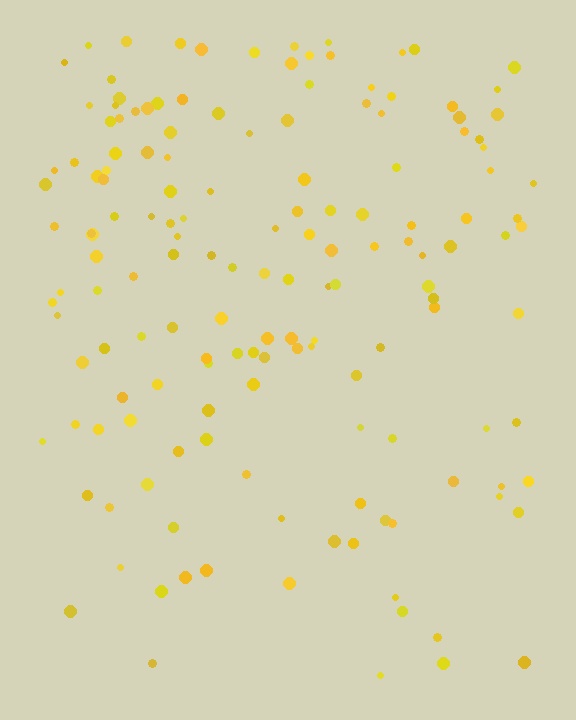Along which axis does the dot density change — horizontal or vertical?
Vertical.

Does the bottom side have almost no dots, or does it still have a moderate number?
Still a moderate number, just noticeably fewer than the top.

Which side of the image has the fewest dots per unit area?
The bottom.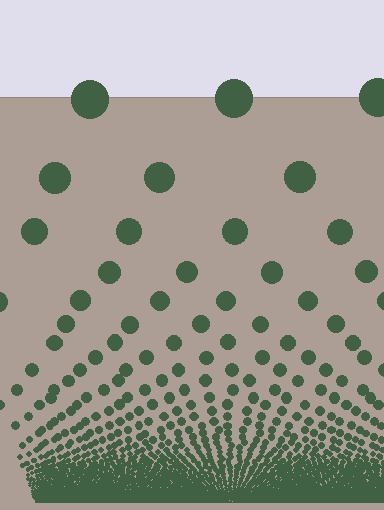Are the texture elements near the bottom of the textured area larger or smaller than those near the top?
Smaller. The gradient is inverted — elements near the bottom are smaller and denser.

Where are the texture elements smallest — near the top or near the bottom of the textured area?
Near the bottom.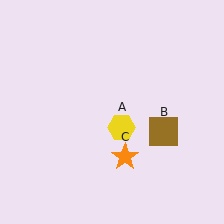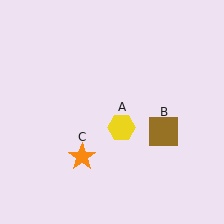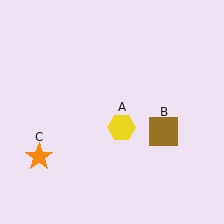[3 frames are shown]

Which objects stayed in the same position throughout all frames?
Yellow hexagon (object A) and brown square (object B) remained stationary.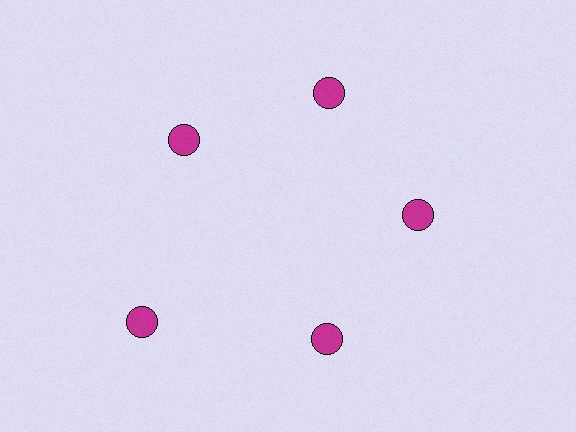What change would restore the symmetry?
The symmetry would be restored by moving it inward, back onto the ring so that all 5 circles sit at equal angles and equal distance from the center.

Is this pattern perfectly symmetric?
No. The 5 magenta circles are arranged in a ring, but one element near the 8 o'clock position is pushed outward from the center, breaking the 5-fold rotational symmetry.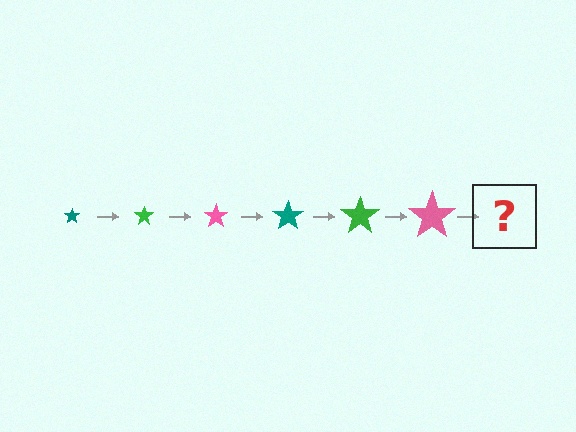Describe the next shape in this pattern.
It should be a teal star, larger than the previous one.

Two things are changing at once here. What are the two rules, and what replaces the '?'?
The two rules are that the star grows larger each step and the color cycles through teal, green, and pink. The '?' should be a teal star, larger than the previous one.